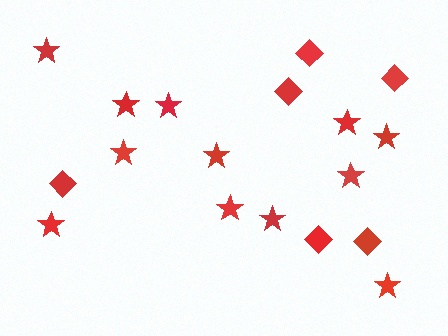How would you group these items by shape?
There are 2 groups: one group of stars (12) and one group of diamonds (6).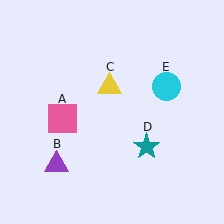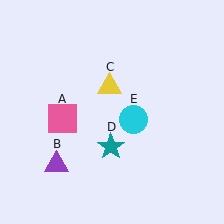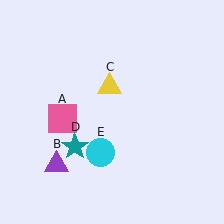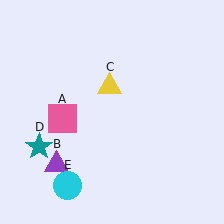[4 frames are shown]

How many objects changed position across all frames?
2 objects changed position: teal star (object D), cyan circle (object E).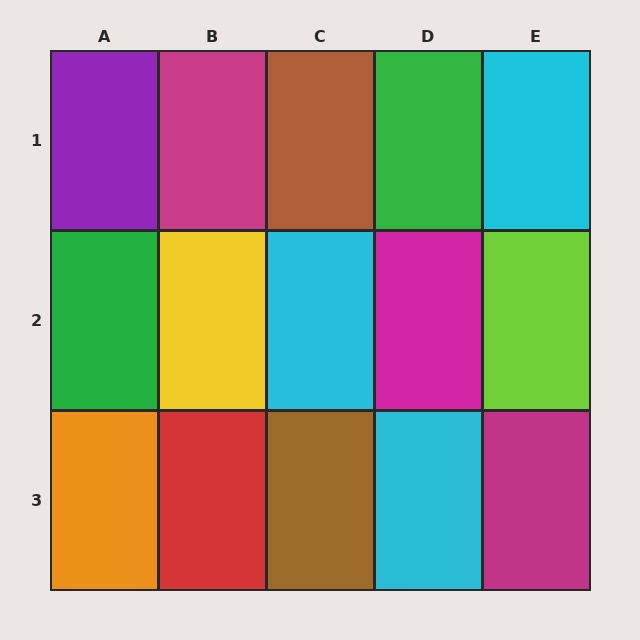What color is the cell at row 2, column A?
Green.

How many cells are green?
2 cells are green.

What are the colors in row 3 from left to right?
Orange, red, brown, cyan, magenta.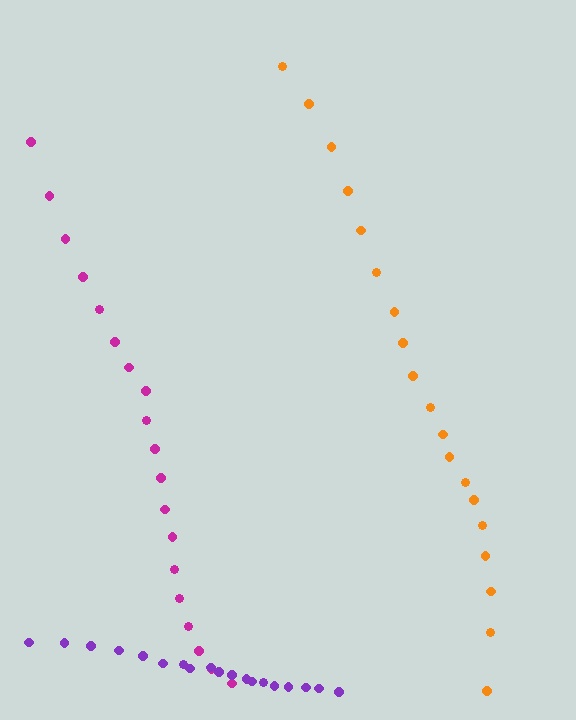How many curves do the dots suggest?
There are 3 distinct paths.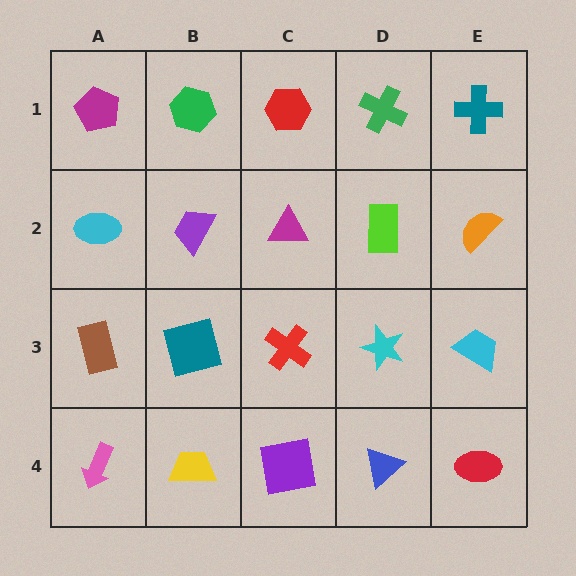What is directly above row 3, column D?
A lime rectangle.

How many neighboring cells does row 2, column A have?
3.